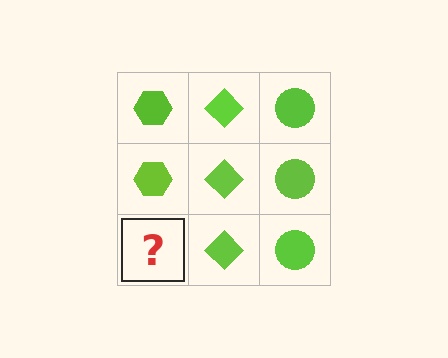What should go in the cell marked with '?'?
The missing cell should contain a lime hexagon.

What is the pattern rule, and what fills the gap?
The rule is that each column has a consistent shape. The gap should be filled with a lime hexagon.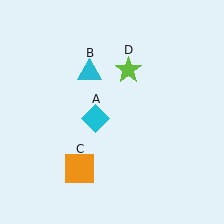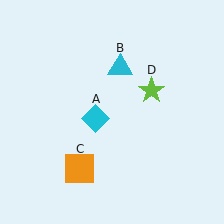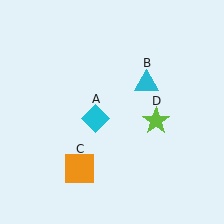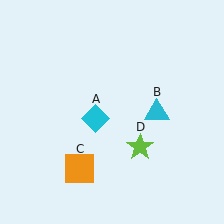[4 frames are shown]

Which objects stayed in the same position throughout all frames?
Cyan diamond (object A) and orange square (object C) remained stationary.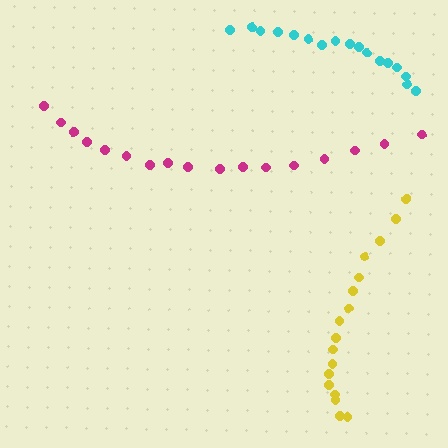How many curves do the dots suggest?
There are 3 distinct paths.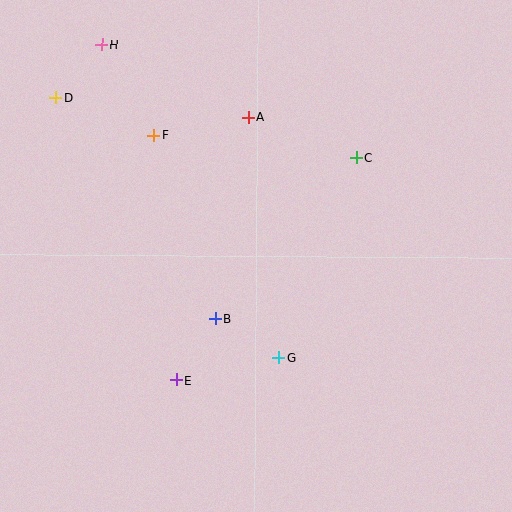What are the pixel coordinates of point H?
Point H is at (102, 45).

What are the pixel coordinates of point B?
Point B is at (215, 319).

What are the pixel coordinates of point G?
Point G is at (279, 358).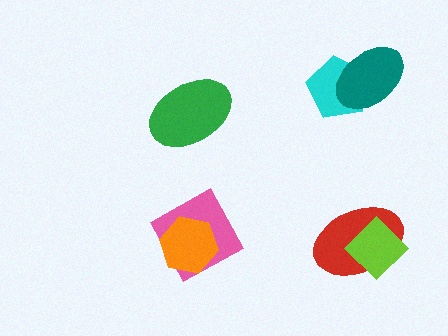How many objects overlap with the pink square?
1 object overlaps with the pink square.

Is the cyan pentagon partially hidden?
Yes, it is partially covered by another shape.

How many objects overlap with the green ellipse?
0 objects overlap with the green ellipse.